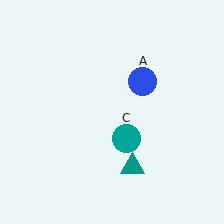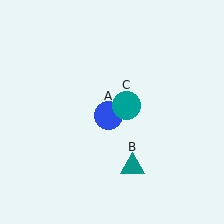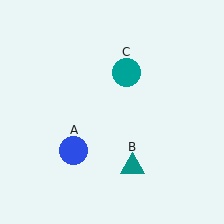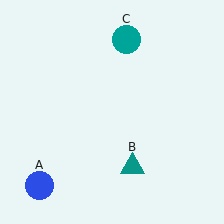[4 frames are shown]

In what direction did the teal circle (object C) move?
The teal circle (object C) moved up.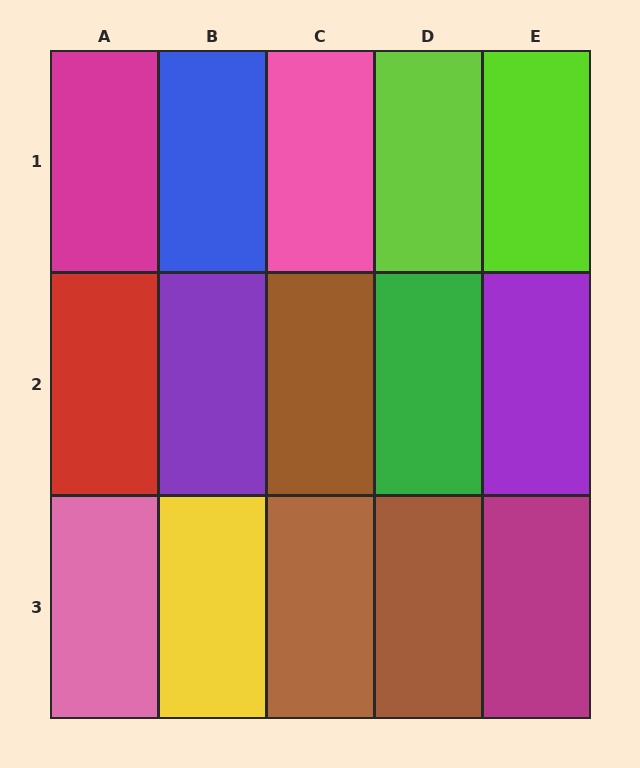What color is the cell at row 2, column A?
Red.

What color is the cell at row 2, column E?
Purple.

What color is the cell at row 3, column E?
Magenta.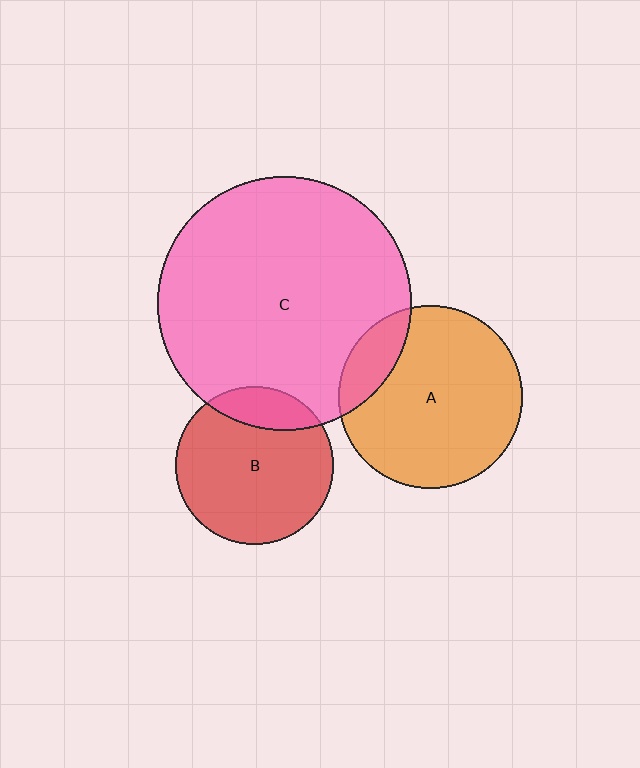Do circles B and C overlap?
Yes.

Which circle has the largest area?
Circle C (pink).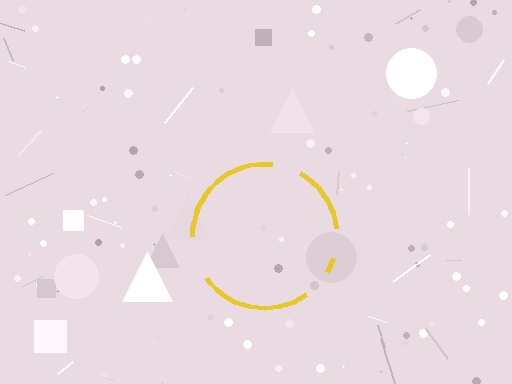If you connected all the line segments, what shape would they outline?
They would outline a circle.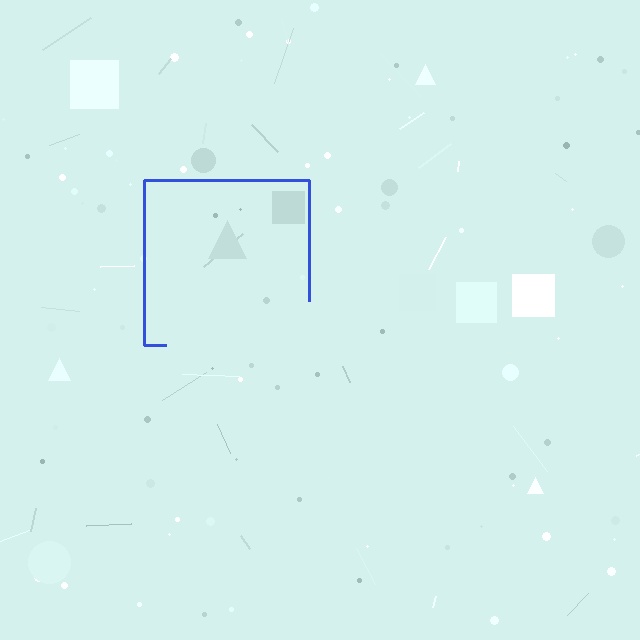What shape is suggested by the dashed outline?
The dashed outline suggests a square.